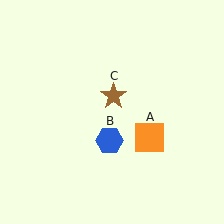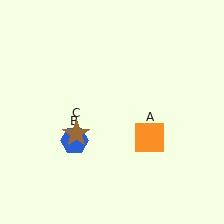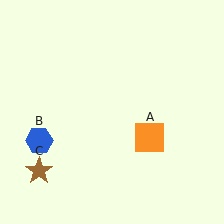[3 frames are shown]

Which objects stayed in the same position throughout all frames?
Orange square (object A) remained stationary.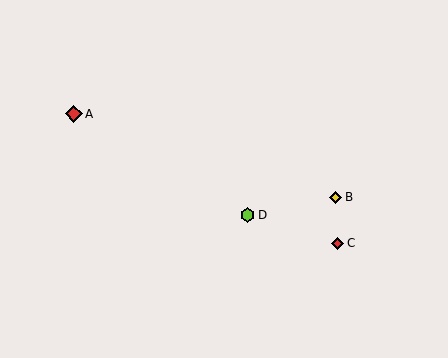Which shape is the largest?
The red diamond (labeled A) is the largest.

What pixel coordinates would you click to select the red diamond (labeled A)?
Click at (74, 114) to select the red diamond A.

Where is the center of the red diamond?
The center of the red diamond is at (338, 243).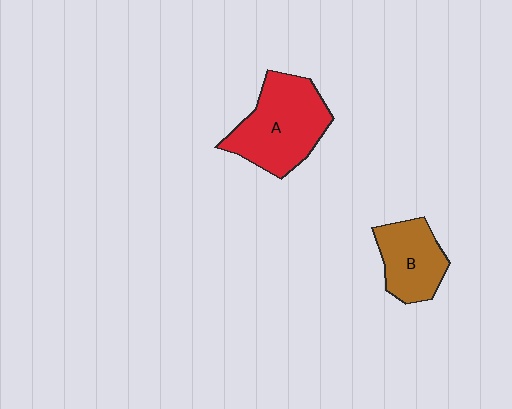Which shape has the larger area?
Shape A (red).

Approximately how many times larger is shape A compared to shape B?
Approximately 1.5 times.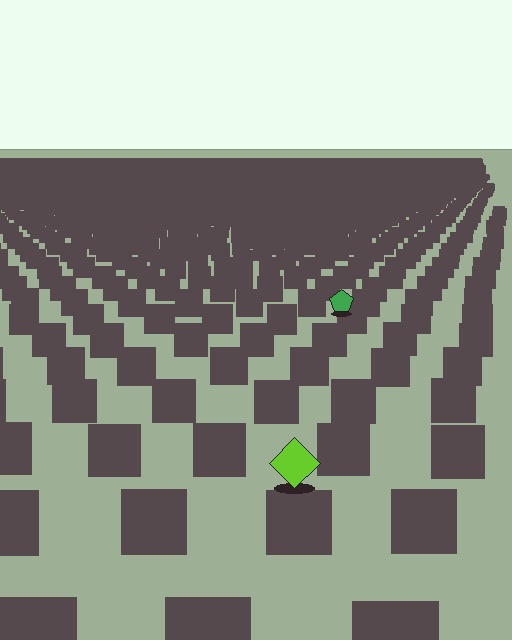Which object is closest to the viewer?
The lime diamond is closest. The texture marks near it are larger and more spread out.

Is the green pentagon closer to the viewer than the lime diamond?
No. The lime diamond is closer — you can tell from the texture gradient: the ground texture is coarser near it.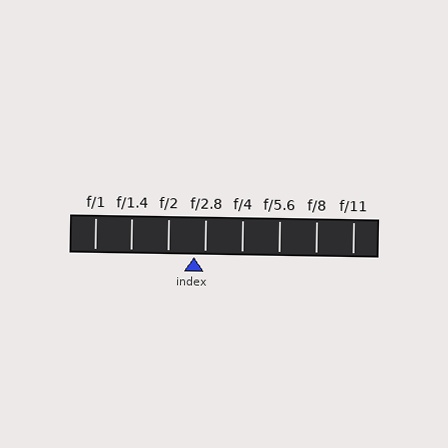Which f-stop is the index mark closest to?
The index mark is closest to f/2.8.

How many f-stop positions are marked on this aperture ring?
There are 8 f-stop positions marked.